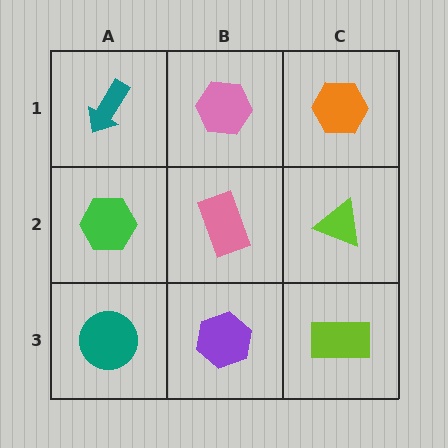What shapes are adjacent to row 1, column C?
A lime triangle (row 2, column C), a pink hexagon (row 1, column B).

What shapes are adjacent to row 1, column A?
A green hexagon (row 2, column A), a pink hexagon (row 1, column B).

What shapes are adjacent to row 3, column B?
A pink rectangle (row 2, column B), a teal circle (row 3, column A), a lime rectangle (row 3, column C).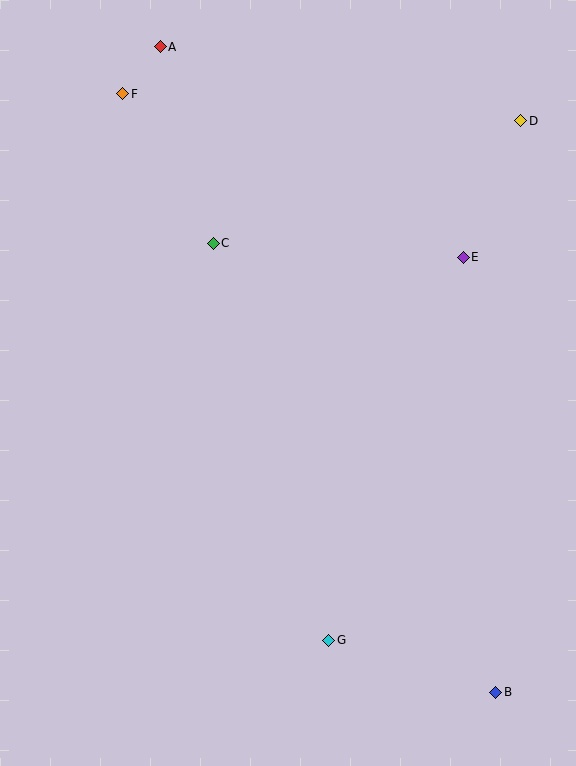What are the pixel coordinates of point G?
Point G is at (329, 640).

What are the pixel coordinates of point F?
Point F is at (123, 94).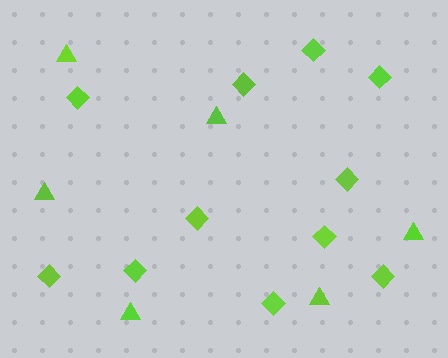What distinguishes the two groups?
There are 2 groups: one group of diamonds (11) and one group of triangles (6).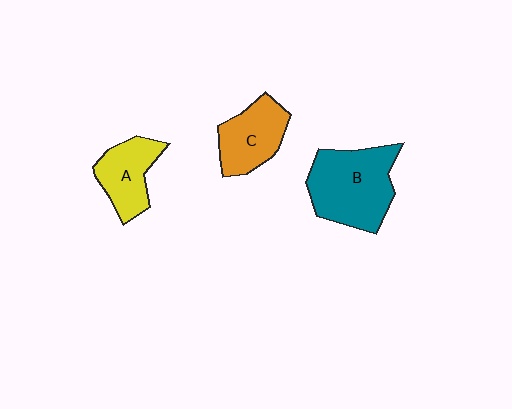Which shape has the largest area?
Shape B (teal).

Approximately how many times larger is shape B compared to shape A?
Approximately 1.7 times.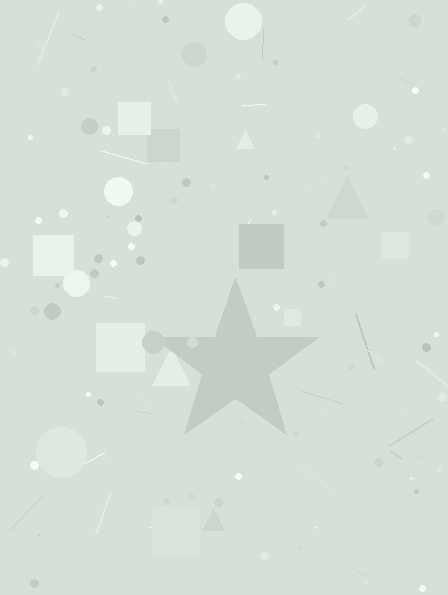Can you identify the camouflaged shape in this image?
The camouflaged shape is a star.